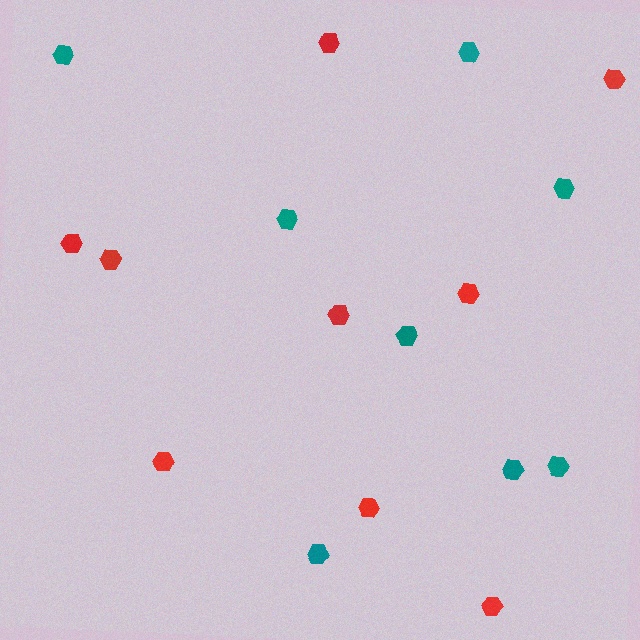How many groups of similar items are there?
There are 2 groups: one group of red hexagons (9) and one group of teal hexagons (8).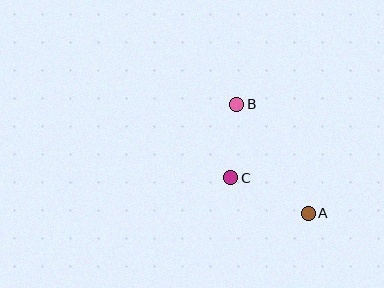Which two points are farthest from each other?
Points A and B are farthest from each other.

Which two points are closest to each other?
Points B and C are closest to each other.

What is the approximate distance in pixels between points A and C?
The distance between A and C is approximately 85 pixels.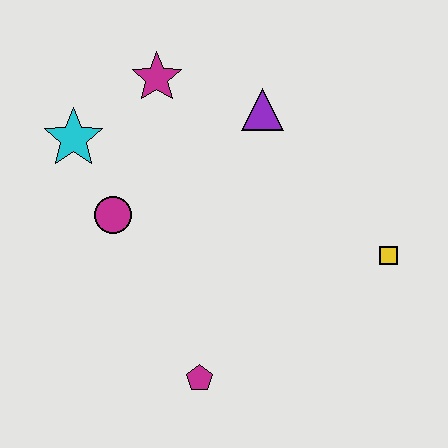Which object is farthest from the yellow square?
The cyan star is farthest from the yellow square.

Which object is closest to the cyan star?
The magenta circle is closest to the cyan star.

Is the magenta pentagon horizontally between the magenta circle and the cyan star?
No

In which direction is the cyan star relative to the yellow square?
The cyan star is to the left of the yellow square.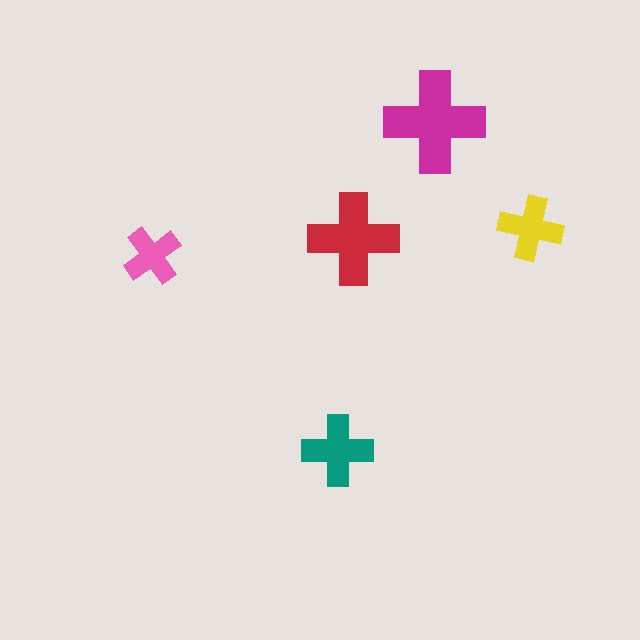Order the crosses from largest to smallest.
the magenta one, the red one, the teal one, the yellow one, the pink one.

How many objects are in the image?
There are 5 objects in the image.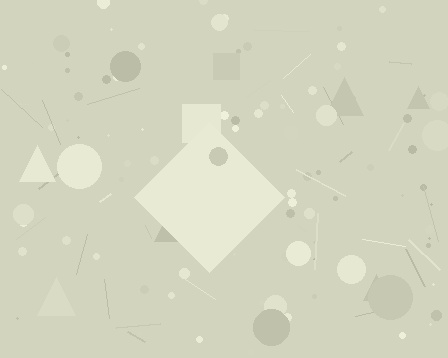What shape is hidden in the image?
A diamond is hidden in the image.